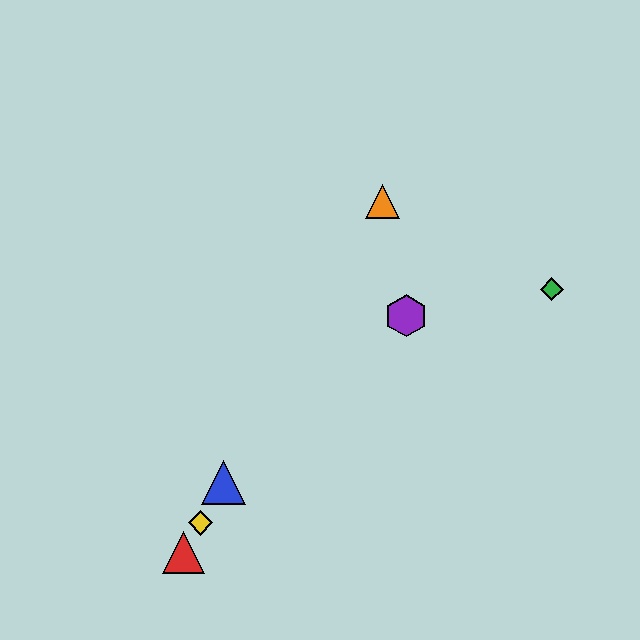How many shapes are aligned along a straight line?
4 shapes (the red triangle, the blue triangle, the yellow diamond, the orange triangle) are aligned along a straight line.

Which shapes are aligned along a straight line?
The red triangle, the blue triangle, the yellow diamond, the orange triangle are aligned along a straight line.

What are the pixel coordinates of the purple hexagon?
The purple hexagon is at (406, 316).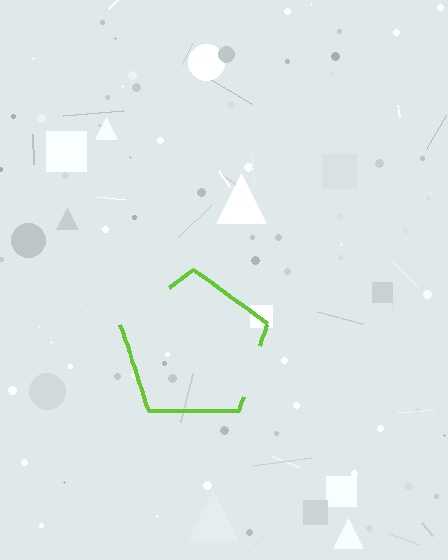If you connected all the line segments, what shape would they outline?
They would outline a pentagon.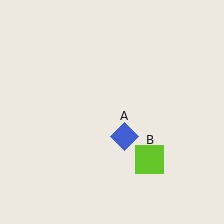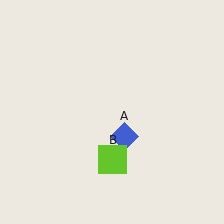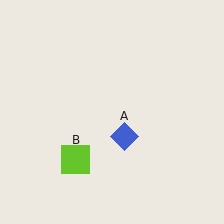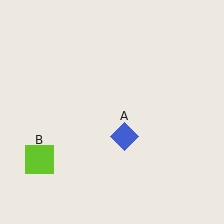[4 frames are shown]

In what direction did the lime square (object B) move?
The lime square (object B) moved left.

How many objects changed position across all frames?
1 object changed position: lime square (object B).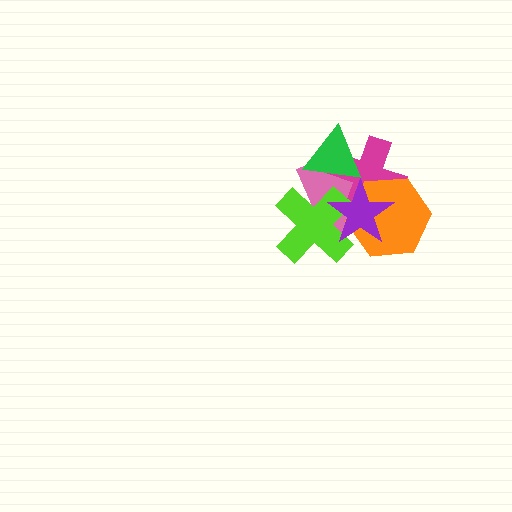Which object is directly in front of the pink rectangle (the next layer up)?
The magenta cross is directly in front of the pink rectangle.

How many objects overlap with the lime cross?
3 objects overlap with the lime cross.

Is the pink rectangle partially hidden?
Yes, it is partially covered by another shape.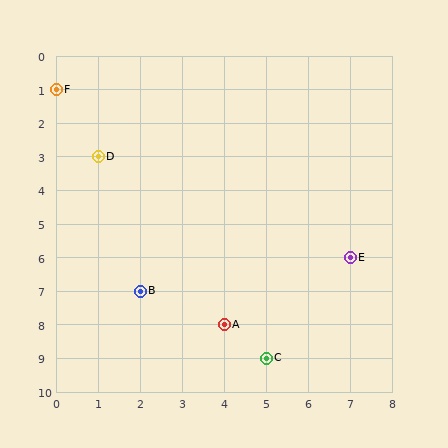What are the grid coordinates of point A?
Point A is at grid coordinates (4, 8).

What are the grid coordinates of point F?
Point F is at grid coordinates (0, 1).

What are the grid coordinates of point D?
Point D is at grid coordinates (1, 3).